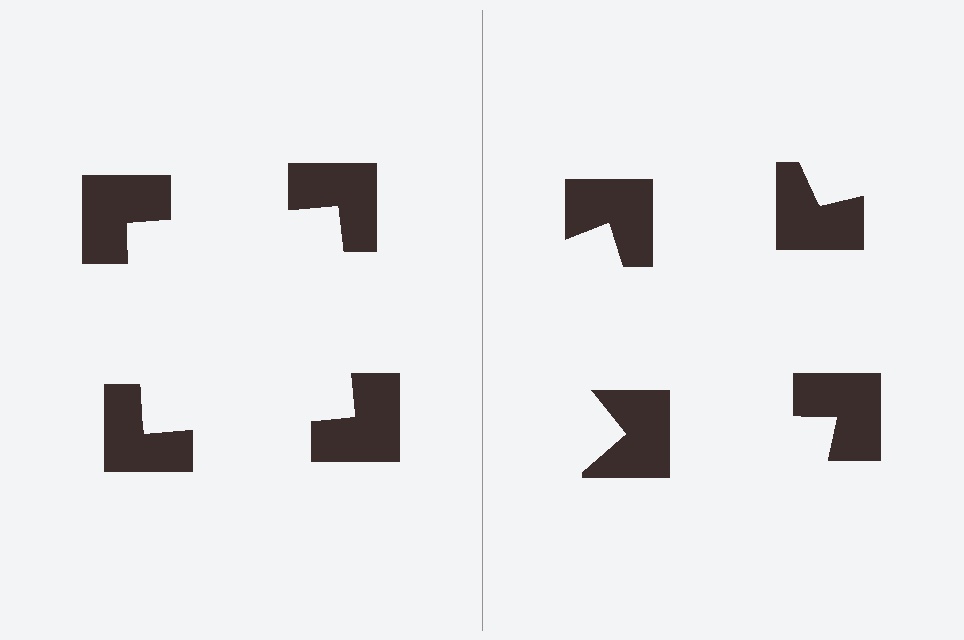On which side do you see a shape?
An illusory square appears on the left side. On the right side the wedge cuts are rotated, so no coherent shape forms.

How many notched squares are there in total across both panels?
8 — 4 on each side.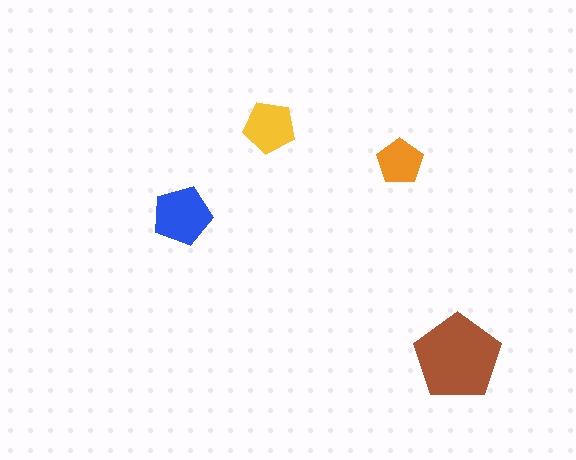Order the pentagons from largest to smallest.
the brown one, the blue one, the yellow one, the orange one.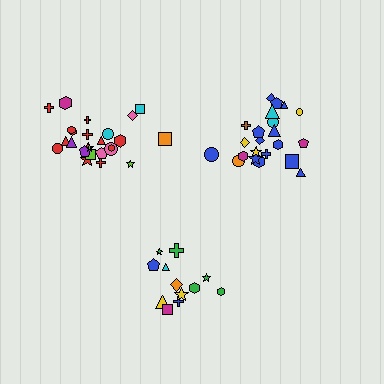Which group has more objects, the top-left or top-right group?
The top-left group.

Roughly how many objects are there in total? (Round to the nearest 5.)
Roughly 60 objects in total.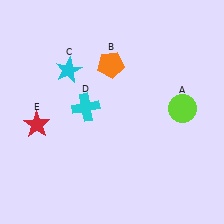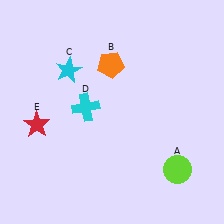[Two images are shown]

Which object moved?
The lime circle (A) moved down.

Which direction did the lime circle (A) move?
The lime circle (A) moved down.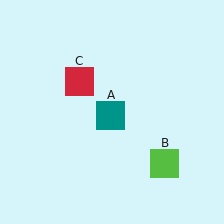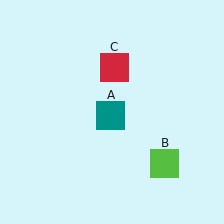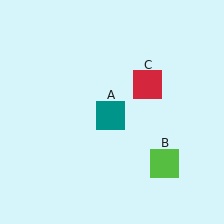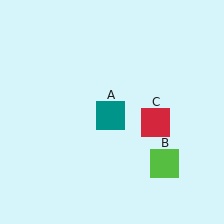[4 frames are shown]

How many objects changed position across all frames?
1 object changed position: red square (object C).